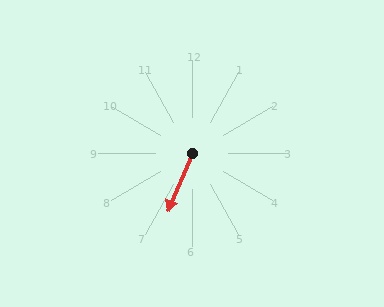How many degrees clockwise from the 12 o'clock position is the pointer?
Approximately 203 degrees.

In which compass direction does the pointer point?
Southwest.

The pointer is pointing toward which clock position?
Roughly 7 o'clock.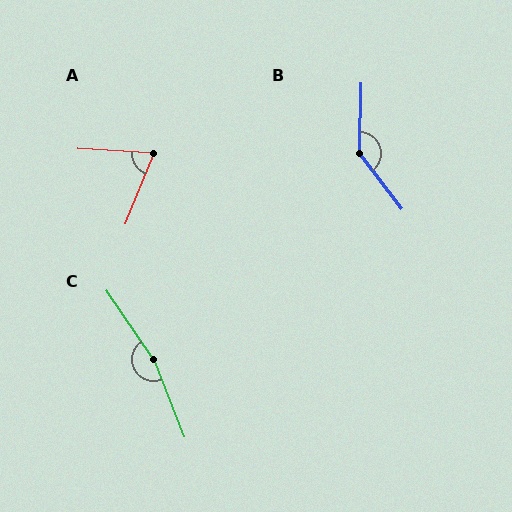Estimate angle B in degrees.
Approximately 141 degrees.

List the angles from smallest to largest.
A (72°), B (141°), C (168°).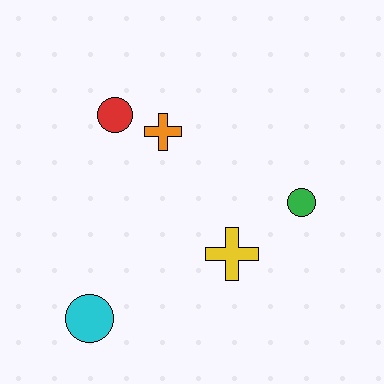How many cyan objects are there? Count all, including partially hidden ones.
There is 1 cyan object.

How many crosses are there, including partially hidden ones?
There are 2 crosses.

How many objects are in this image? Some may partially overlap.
There are 5 objects.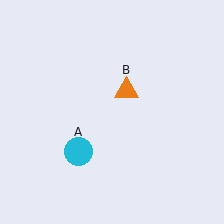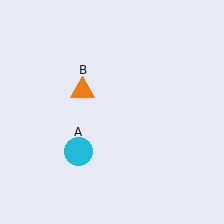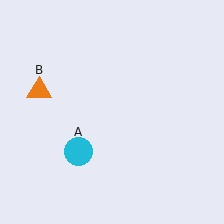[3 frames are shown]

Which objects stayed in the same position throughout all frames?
Cyan circle (object A) remained stationary.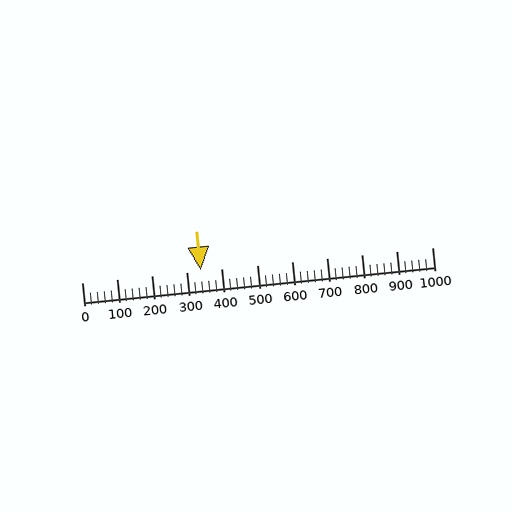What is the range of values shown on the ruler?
The ruler shows values from 0 to 1000.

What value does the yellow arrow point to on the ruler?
The yellow arrow points to approximately 340.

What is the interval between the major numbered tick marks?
The major tick marks are spaced 100 units apart.